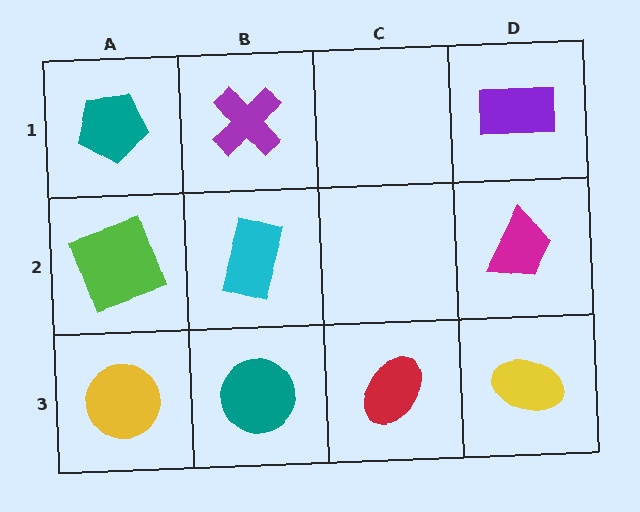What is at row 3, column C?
A red ellipse.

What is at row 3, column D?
A yellow ellipse.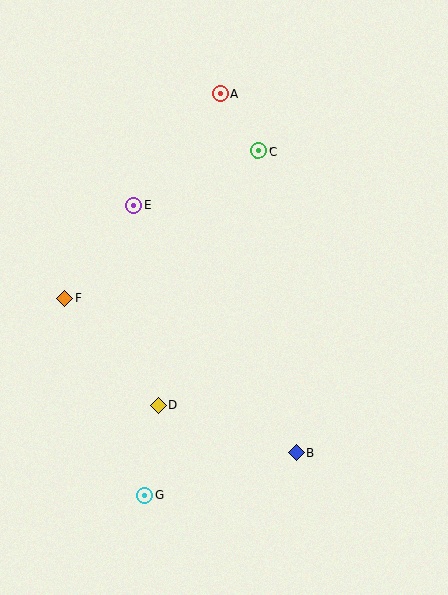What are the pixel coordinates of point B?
Point B is at (297, 452).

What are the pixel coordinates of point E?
Point E is at (134, 206).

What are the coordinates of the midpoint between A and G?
The midpoint between A and G is at (183, 295).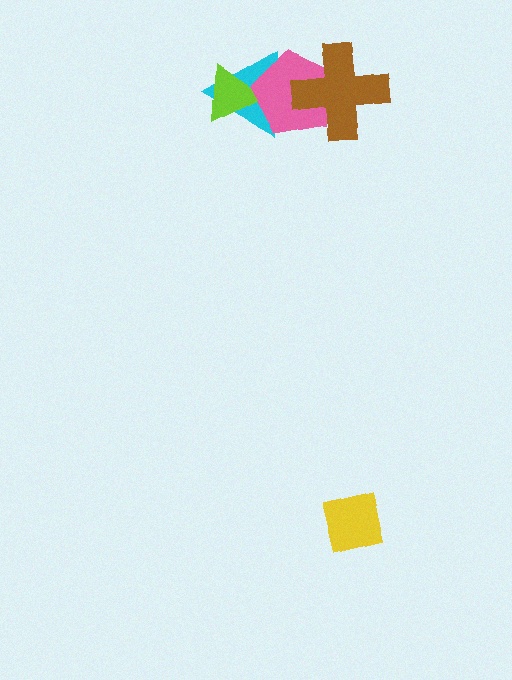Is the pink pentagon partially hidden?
Yes, it is partially covered by another shape.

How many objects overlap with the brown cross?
1 object overlaps with the brown cross.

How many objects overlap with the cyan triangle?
2 objects overlap with the cyan triangle.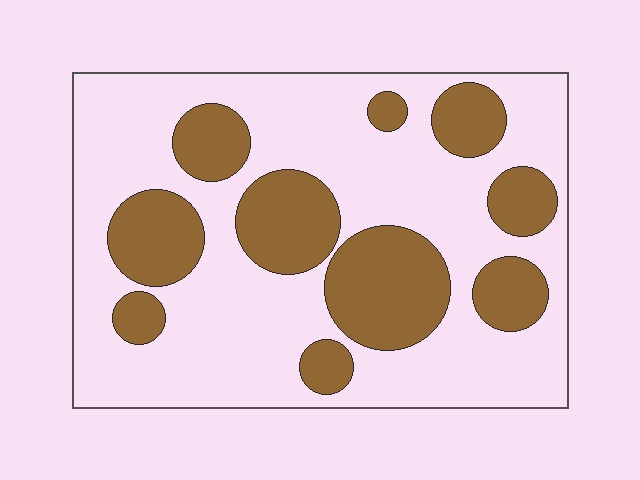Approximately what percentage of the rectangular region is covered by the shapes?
Approximately 30%.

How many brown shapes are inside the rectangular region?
10.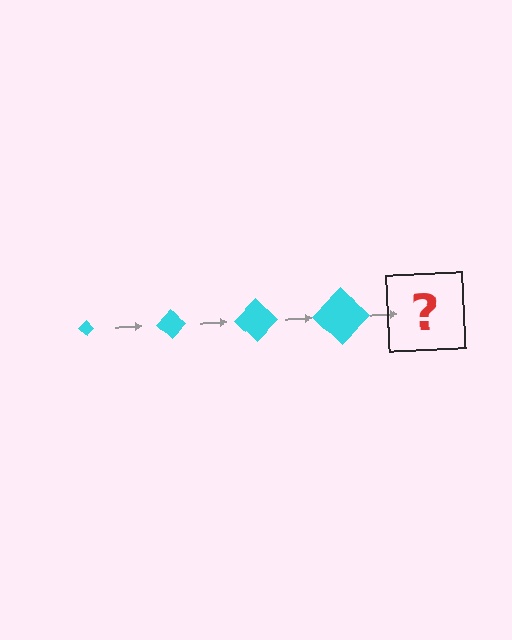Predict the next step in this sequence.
The next step is a cyan diamond, larger than the previous one.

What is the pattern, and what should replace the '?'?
The pattern is that the diamond gets progressively larger each step. The '?' should be a cyan diamond, larger than the previous one.